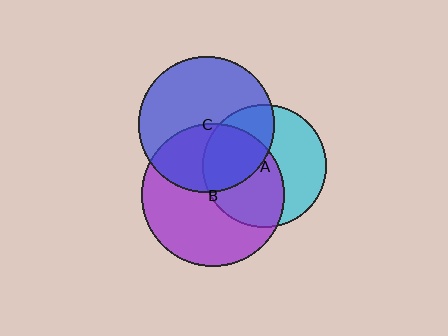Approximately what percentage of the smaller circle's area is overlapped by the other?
Approximately 50%.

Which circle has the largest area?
Circle B (purple).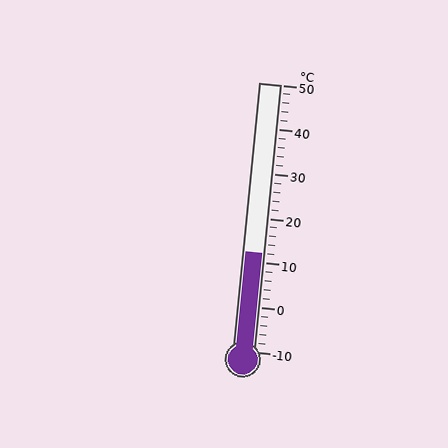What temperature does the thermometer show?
The thermometer shows approximately 12°C.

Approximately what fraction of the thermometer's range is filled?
The thermometer is filled to approximately 35% of its range.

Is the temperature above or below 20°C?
The temperature is below 20°C.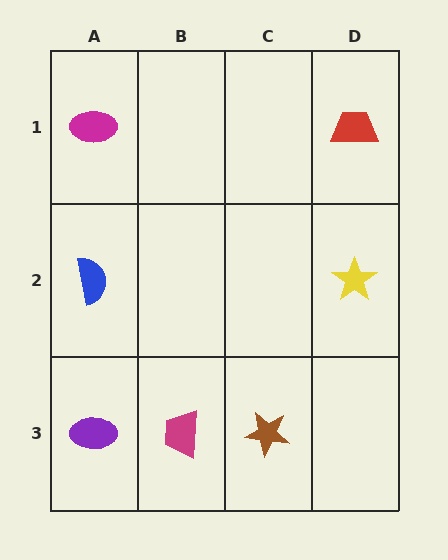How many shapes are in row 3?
3 shapes.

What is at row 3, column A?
A purple ellipse.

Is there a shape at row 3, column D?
No, that cell is empty.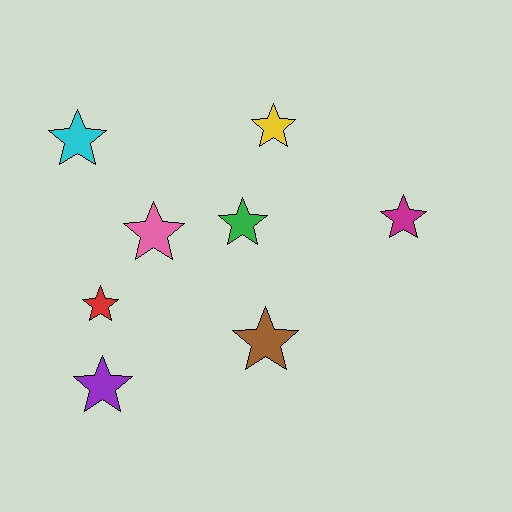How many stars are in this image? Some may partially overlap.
There are 8 stars.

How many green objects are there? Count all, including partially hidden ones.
There is 1 green object.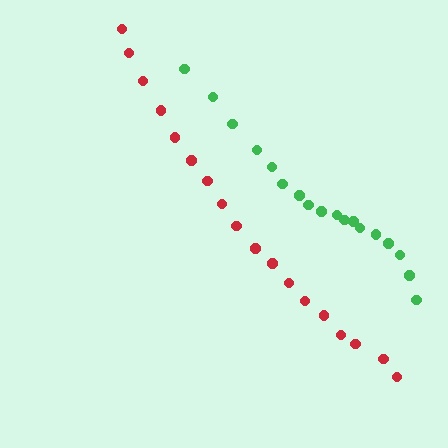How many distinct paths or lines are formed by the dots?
There are 2 distinct paths.